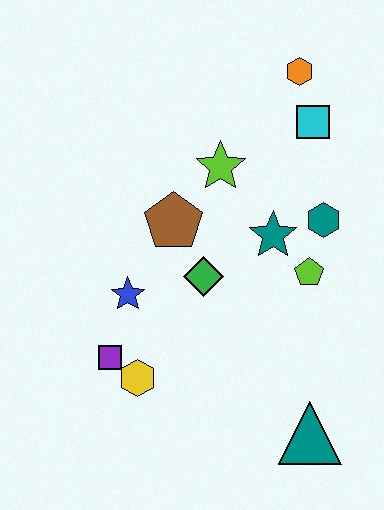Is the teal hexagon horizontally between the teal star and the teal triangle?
No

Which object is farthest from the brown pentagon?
The teal triangle is farthest from the brown pentagon.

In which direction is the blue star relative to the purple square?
The blue star is above the purple square.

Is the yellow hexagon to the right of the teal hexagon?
No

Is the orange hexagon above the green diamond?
Yes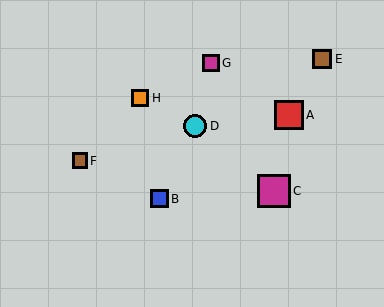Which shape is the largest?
The magenta square (labeled C) is the largest.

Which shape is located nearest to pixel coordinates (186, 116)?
The cyan circle (labeled D) at (195, 126) is nearest to that location.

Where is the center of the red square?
The center of the red square is at (289, 115).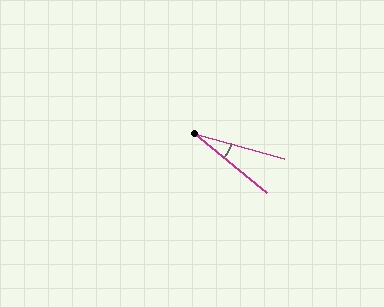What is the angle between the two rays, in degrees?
Approximately 24 degrees.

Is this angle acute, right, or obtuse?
It is acute.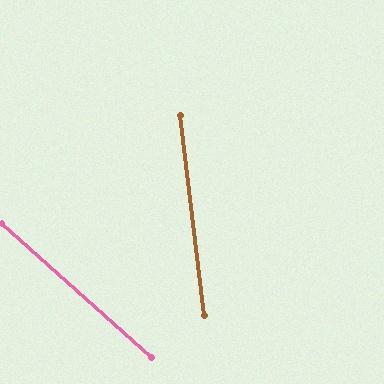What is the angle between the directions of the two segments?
Approximately 41 degrees.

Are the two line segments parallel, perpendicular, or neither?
Neither parallel nor perpendicular — they differ by about 41°.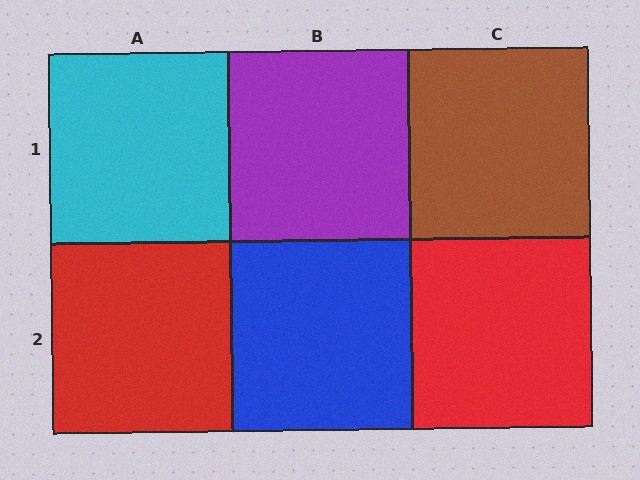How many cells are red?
2 cells are red.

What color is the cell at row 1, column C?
Brown.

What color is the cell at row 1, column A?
Cyan.